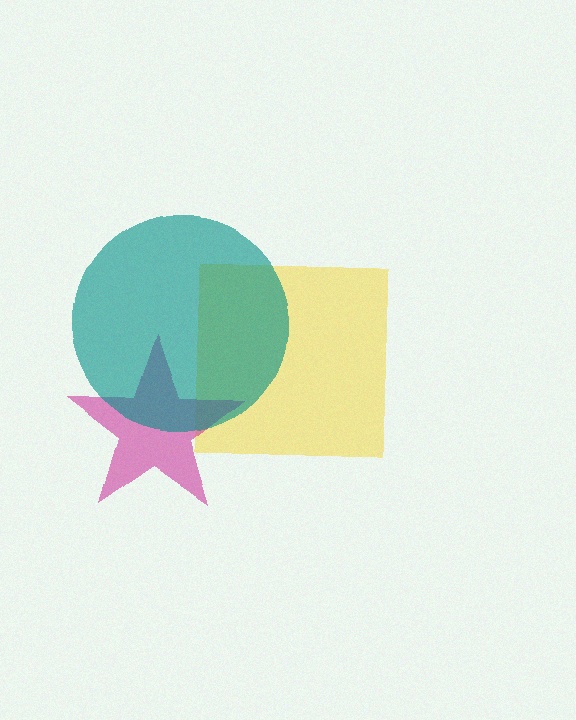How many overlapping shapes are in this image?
There are 3 overlapping shapes in the image.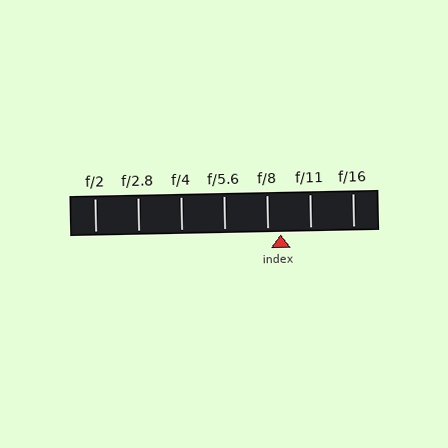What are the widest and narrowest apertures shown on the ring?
The widest aperture shown is f/2 and the narrowest is f/16.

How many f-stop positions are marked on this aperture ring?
There are 7 f-stop positions marked.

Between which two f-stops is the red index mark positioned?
The index mark is between f/8 and f/11.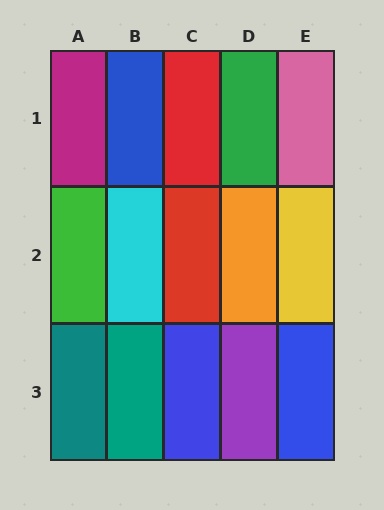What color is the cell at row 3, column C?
Blue.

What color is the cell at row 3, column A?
Teal.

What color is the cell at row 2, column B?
Cyan.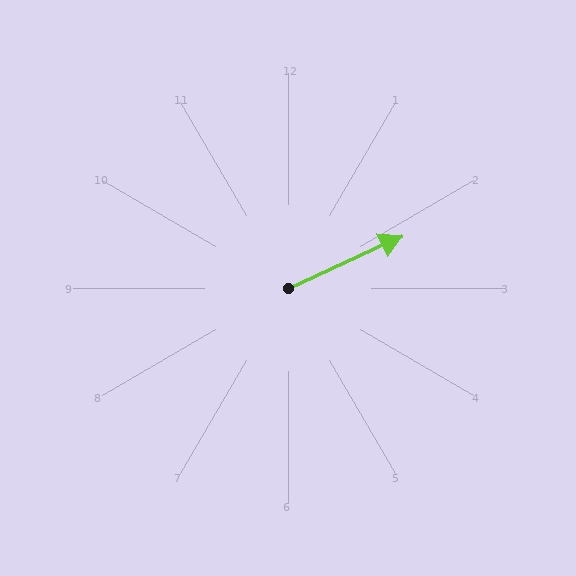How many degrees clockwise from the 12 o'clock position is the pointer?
Approximately 65 degrees.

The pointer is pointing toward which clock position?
Roughly 2 o'clock.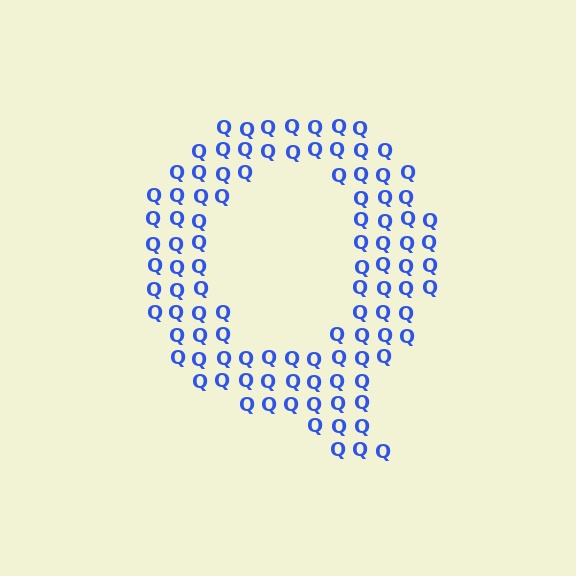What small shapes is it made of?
It is made of small letter Q's.